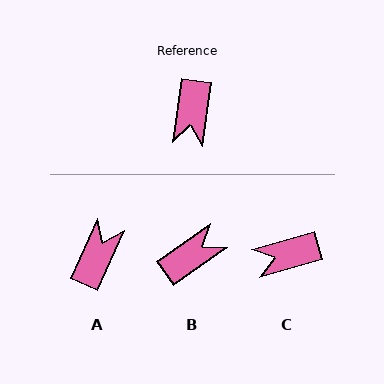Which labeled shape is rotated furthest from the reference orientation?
A, about 163 degrees away.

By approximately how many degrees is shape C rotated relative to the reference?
Approximately 67 degrees clockwise.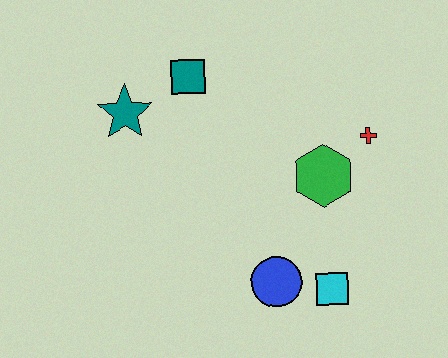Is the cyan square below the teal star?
Yes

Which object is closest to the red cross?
The green hexagon is closest to the red cross.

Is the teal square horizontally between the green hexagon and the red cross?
No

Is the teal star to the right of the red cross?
No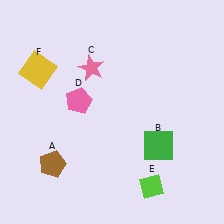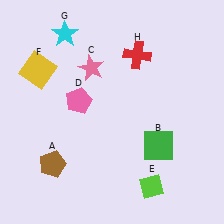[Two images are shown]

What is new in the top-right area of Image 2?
A red cross (H) was added in the top-right area of Image 2.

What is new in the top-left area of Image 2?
A cyan star (G) was added in the top-left area of Image 2.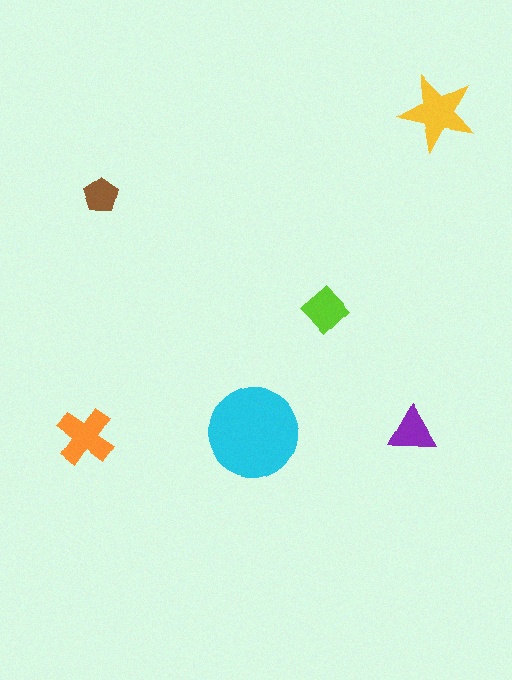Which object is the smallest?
The brown pentagon.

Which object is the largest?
The cyan circle.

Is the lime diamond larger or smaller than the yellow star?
Smaller.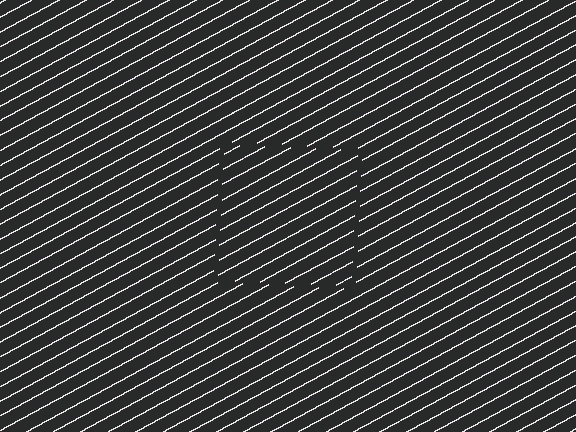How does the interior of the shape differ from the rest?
The interior of the shape contains the same grating, shifted by half a period — the contour is defined by the phase discontinuity where line-ends from the inner and outer gratings abut.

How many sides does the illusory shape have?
4 sides — the line-ends trace a square.